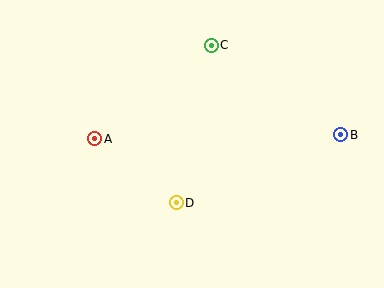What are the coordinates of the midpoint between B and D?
The midpoint between B and D is at (259, 169).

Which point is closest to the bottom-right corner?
Point B is closest to the bottom-right corner.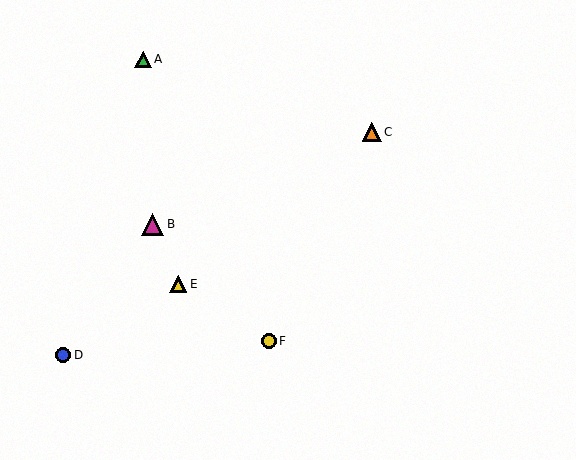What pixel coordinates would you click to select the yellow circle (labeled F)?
Click at (269, 341) to select the yellow circle F.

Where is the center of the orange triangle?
The center of the orange triangle is at (372, 132).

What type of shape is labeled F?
Shape F is a yellow circle.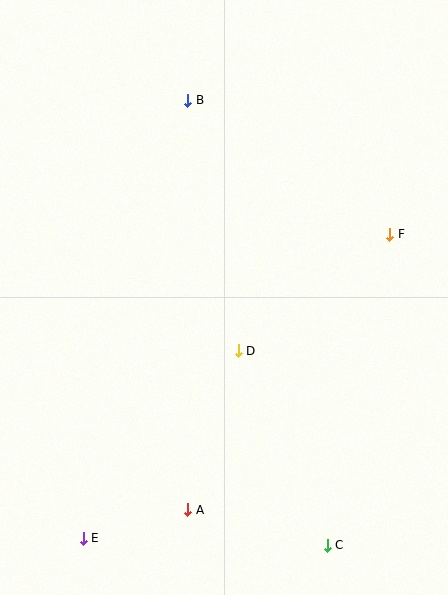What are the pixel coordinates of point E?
Point E is at (83, 538).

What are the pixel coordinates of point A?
Point A is at (188, 510).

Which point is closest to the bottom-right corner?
Point C is closest to the bottom-right corner.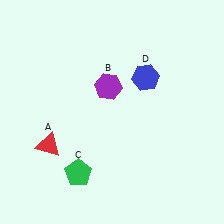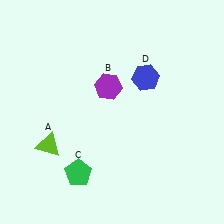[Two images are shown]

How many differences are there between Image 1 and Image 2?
There is 1 difference between the two images.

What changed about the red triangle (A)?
In Image 1, A is red. In Image 2, it changed to lime.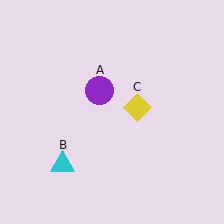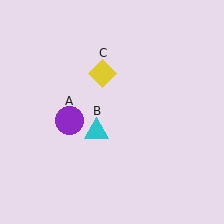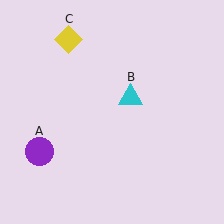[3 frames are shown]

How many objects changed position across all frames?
3 objects changed position: purple circle (object A), cyan triangle (object B), yellow diamond (object C).